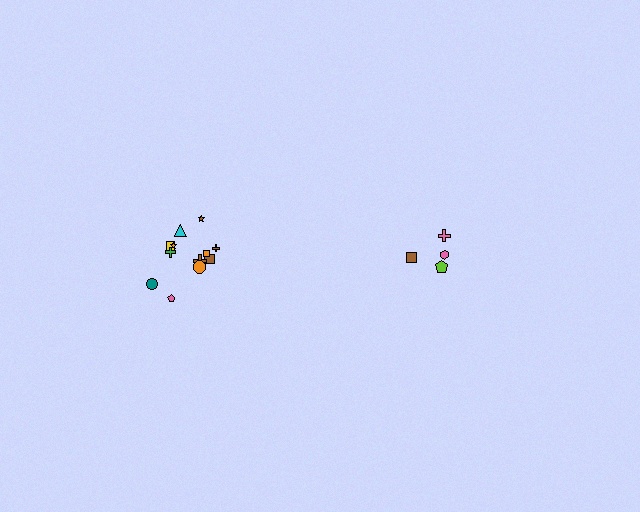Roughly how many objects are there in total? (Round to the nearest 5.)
Roughly 15 objects in total.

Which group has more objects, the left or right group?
The left group.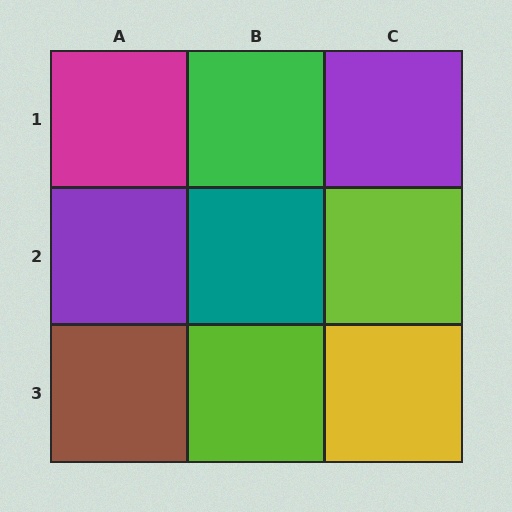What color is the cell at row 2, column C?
Lime.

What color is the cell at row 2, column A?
Purple.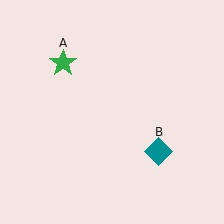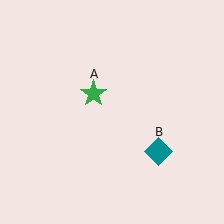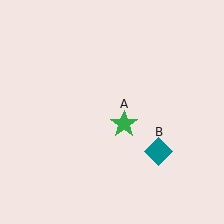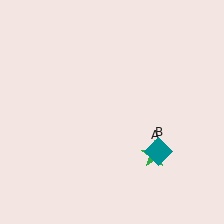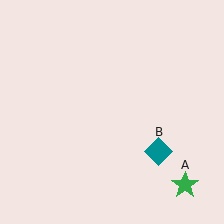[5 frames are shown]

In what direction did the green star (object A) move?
The green star (object A) moved down and to the right.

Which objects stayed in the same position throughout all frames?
Teal diamond (object B) remained stationary.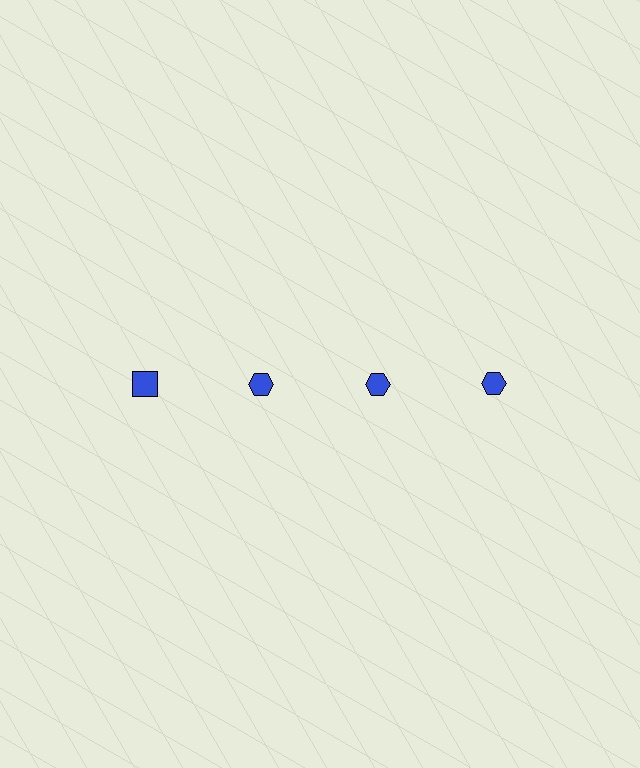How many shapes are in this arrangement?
There are 4 shapes arranged in a grid pattern.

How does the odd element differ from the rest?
It has a different shape: square instead of hexagon.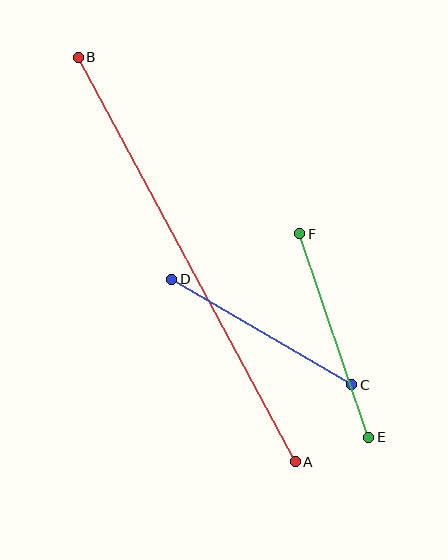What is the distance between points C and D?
The distance is approximately 209 pixels.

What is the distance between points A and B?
The distance is approximately 459 pixels.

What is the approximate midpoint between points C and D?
The midpoint is at approximately (262, 332) pixels.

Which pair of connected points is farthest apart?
Points A and B are farthest apart.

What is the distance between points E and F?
The distance is approximately 215 pixels.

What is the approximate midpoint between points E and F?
The midpoint is at approximately (334, 336) pixels.